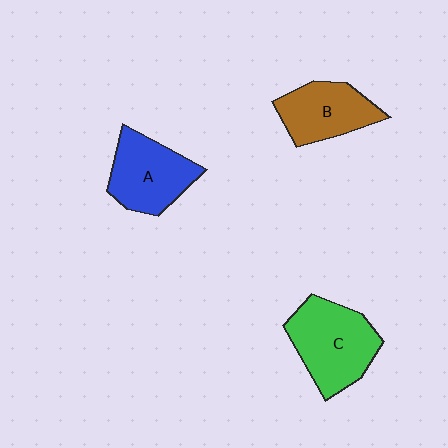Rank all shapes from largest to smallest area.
From largest to smallest: C (green), A (blue), B (brown).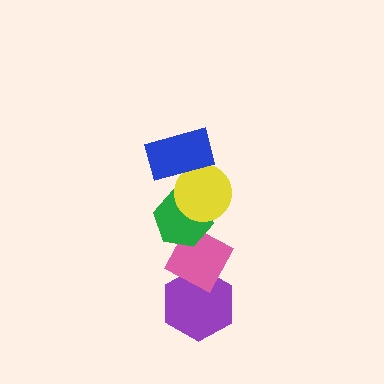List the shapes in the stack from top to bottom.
From top to bottom: the blue rectangle, the yellow circle, the green hexagon, the pink diamond, the purple hexagon.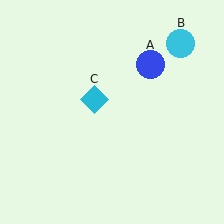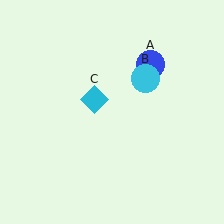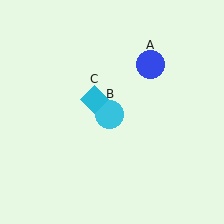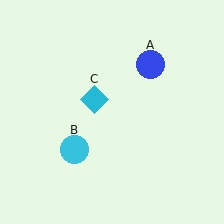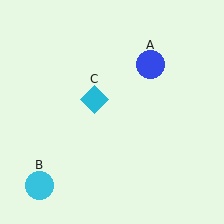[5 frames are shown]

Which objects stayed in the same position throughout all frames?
Blue circle (object A) and cyan diamond (object C) remained stationary.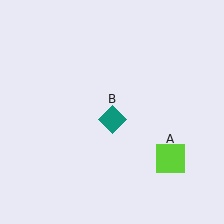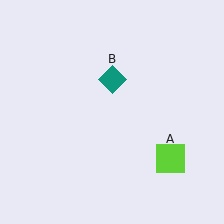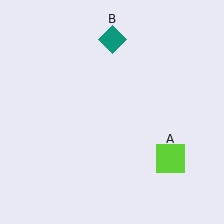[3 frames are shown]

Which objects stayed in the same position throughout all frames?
Lime square (object A) remained stationary.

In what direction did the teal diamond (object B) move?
The teal diamond (object B) moved up.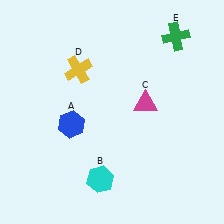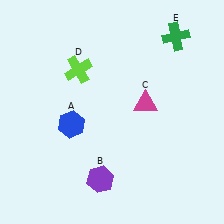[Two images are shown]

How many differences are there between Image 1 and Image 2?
There are 2 differences between the two images.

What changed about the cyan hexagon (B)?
In Image 1, B is cyan. In Image 2, it changed to purple.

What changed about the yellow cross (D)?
In Image 1, D is yellow. In Image 2, it changed to lime.